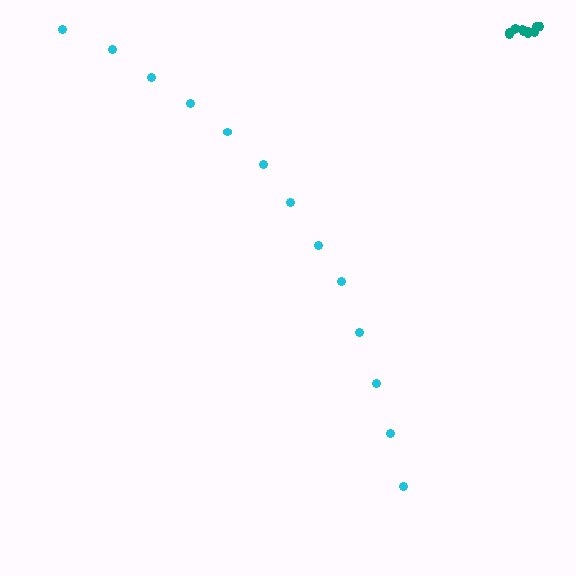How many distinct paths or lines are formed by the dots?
There are 2 distinct paths.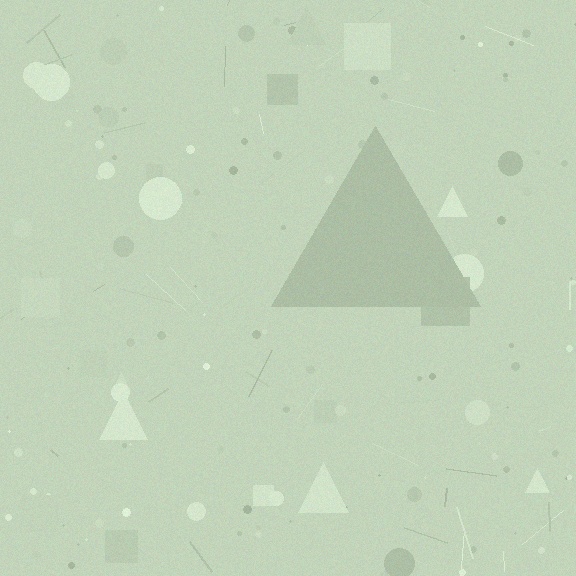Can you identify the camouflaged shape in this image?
The camouflaged shape is a triangle.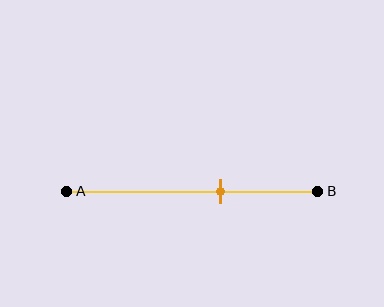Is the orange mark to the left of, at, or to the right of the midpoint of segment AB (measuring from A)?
The orange mark is to the right of the midpoint of segment AB.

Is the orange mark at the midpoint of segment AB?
No, the mark is at about 60% from A, not at the 50% midpoint.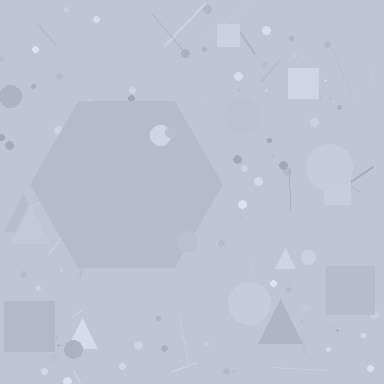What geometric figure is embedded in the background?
A hexagon is embedded in the background.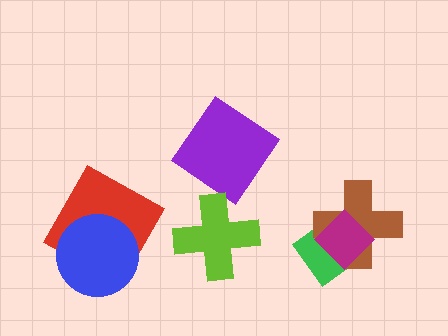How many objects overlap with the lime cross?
0 objects overlap with the lime cross.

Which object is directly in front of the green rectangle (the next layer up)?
The brown cross is directly in front of the green rectangle.